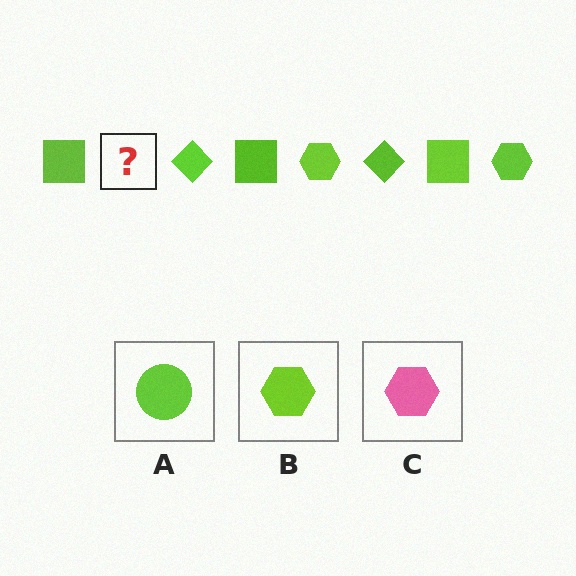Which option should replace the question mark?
Option B.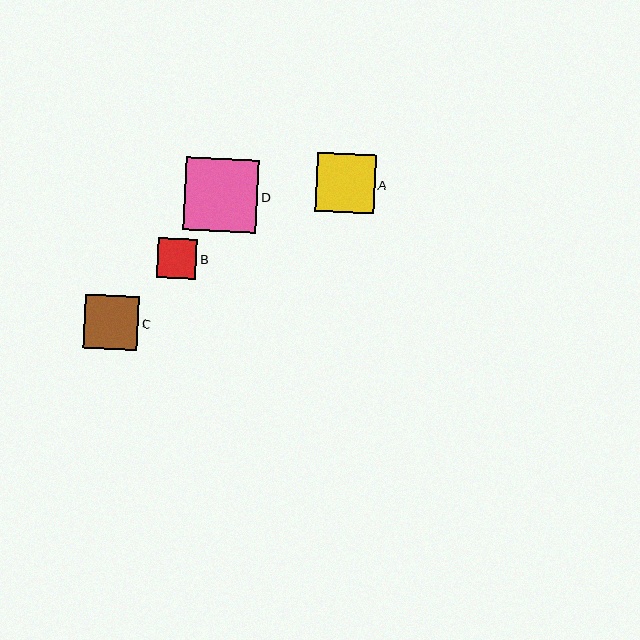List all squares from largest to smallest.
From largest to smallest: D, A, C, B.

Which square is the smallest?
Square B is the smallest with a size of approximately 40 pixels.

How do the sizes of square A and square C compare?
Square A and square C are approximately the same size.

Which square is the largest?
Square D is the largest with a size of approximately 73 pixels.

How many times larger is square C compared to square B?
Square C is approximately 1.4 times the size of square B.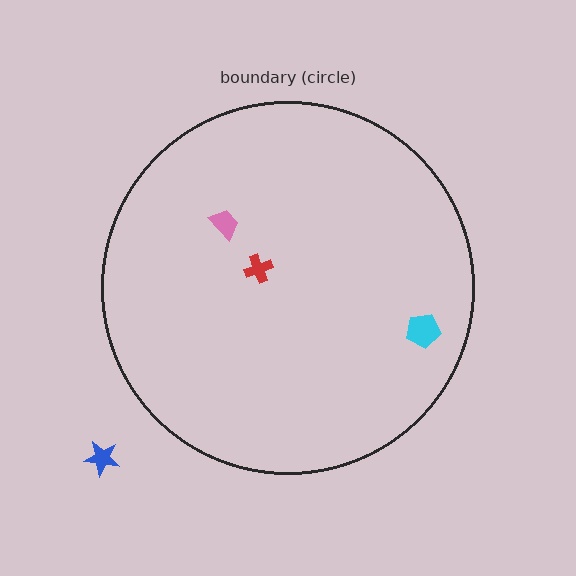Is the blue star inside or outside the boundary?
Outside.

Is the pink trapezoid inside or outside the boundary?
Inside.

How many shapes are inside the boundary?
3 inside, 1 outside.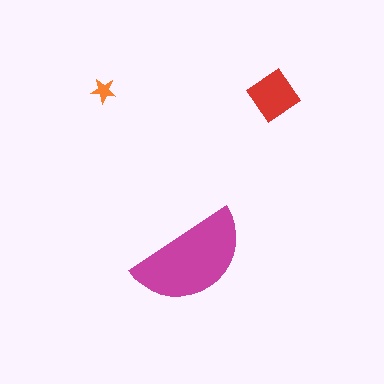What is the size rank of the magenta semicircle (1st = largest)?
1st.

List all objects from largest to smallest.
The magenta semicircle, the red diamond, the orange star.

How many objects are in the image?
There are 3 objects in the image.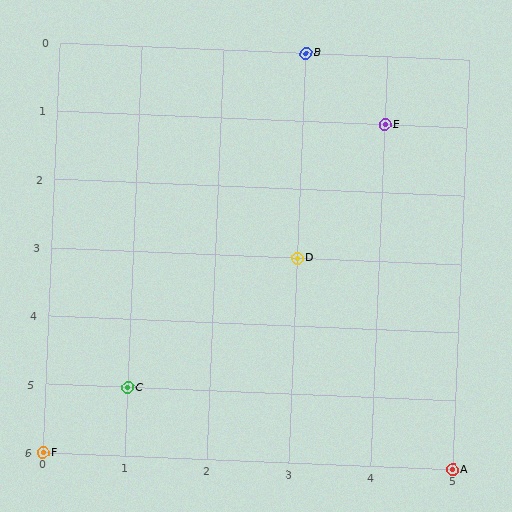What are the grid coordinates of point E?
Point E is at grid coordinates (4, 1).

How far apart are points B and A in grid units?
Points B and A are 2 columns and 6 rows apart (about 6.3 grid units diagonally).